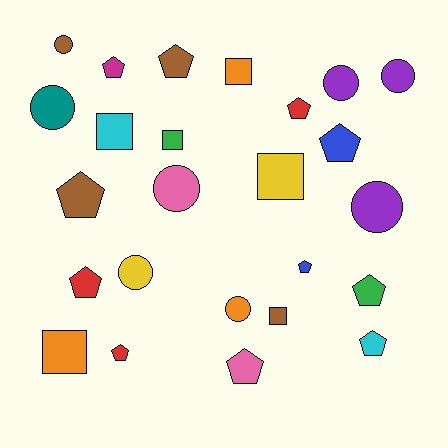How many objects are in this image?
There are 25 objects.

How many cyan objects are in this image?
There are 2 cyan objects.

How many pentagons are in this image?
There are 11 pentagons.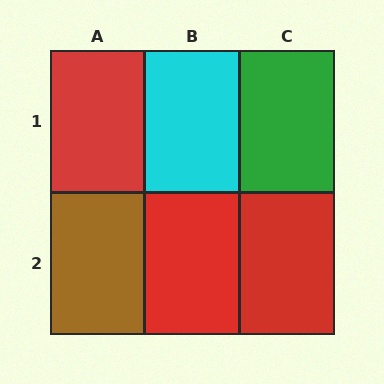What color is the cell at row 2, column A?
Brown.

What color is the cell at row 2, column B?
Red.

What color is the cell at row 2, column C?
Red.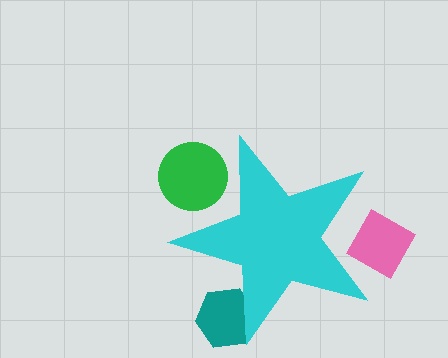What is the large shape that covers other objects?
A cyan star.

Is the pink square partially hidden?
Yes, the pink square is partially hidden behind the cyan star.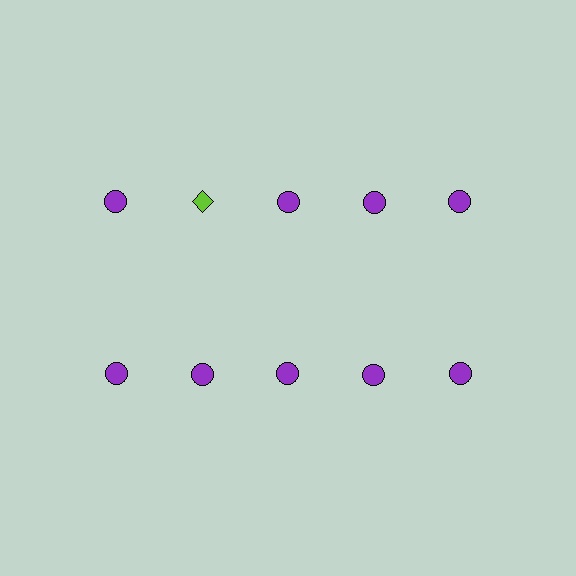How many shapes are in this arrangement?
There are 10 shapes arranged in a grid pattern.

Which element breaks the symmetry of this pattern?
The lime diamond in the top row, second from left column breaks the symmetry. All other shapes are purple circles.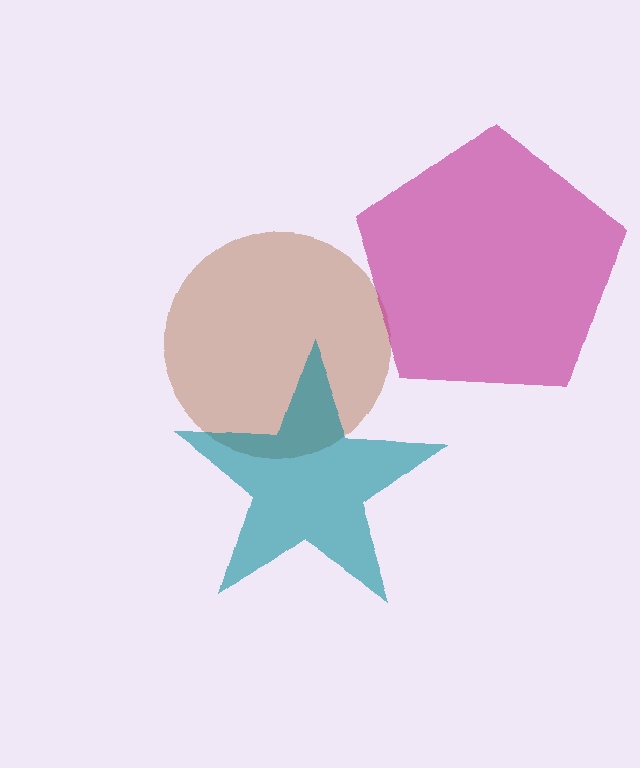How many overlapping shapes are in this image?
There are 3 overlapping shapes in the image.